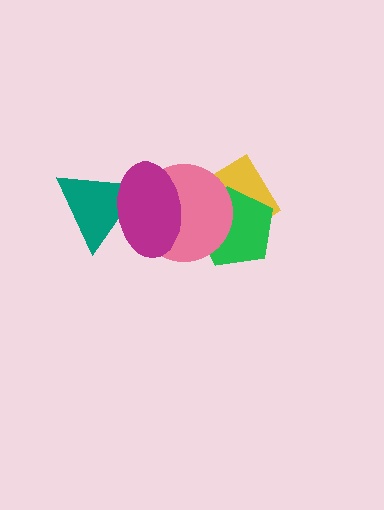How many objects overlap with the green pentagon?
2 objects overlap with the green pentagon.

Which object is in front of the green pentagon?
The pink circle is in front of the green pentagon.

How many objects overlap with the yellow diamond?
2 objects overlap with the yellow diamond.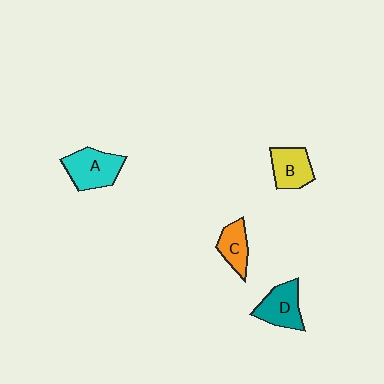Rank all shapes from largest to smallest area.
From largest to smallest: A (cyan), D (teal), B (yellow), C (orange).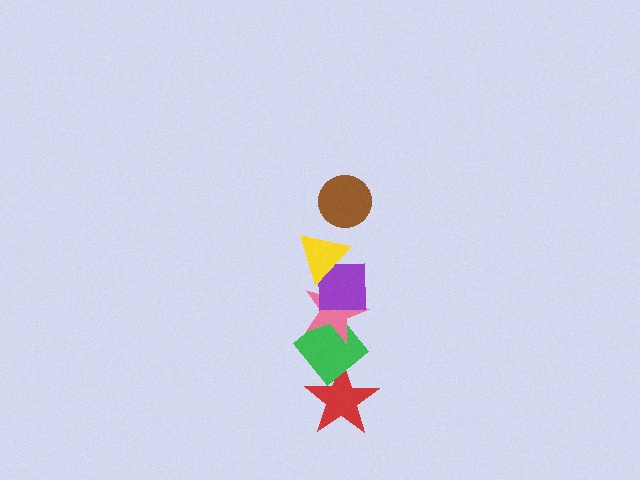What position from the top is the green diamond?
The green diamond is 5th from the top.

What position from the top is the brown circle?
The brown circle is 1st from the top.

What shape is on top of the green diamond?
The pink star is on top of the green diamond.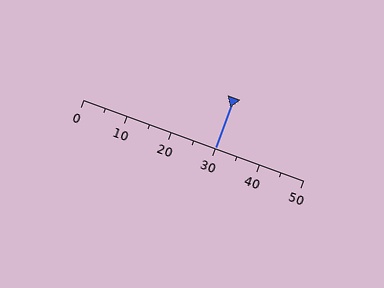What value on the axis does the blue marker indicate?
The marker indicates approximately 30.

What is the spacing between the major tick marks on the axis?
The major ticks are spaced 10 apart.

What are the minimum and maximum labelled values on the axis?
The axis runs from 0 to 50.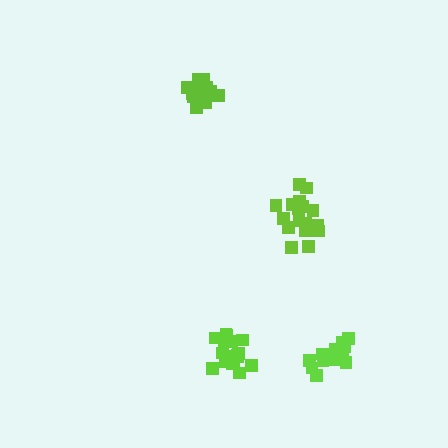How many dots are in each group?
Group 1: 17 dots, Group 2: 15 dots, Group 3: 19 dots, Group 4: 14 dots (65 total).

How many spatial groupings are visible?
There are 4 spatial groupings.